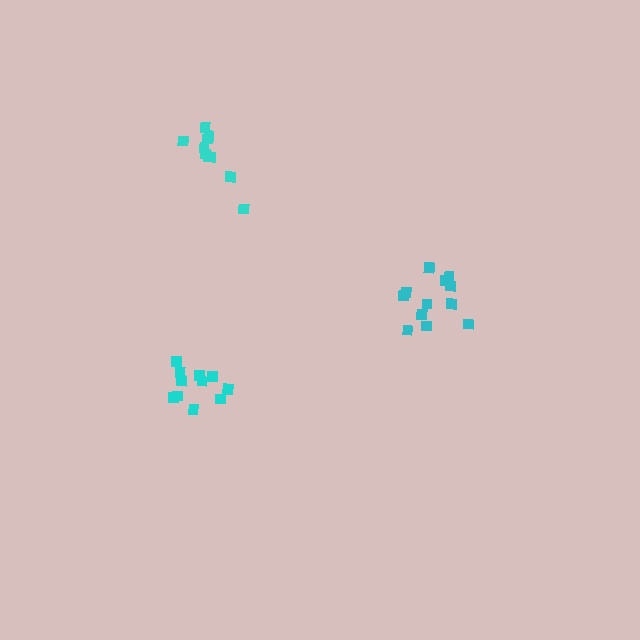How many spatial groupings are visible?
There are 3 spatial groupings.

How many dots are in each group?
Group 1: 12 dots, Group 2: 11 dots, Group 3: 10 dots (33 total).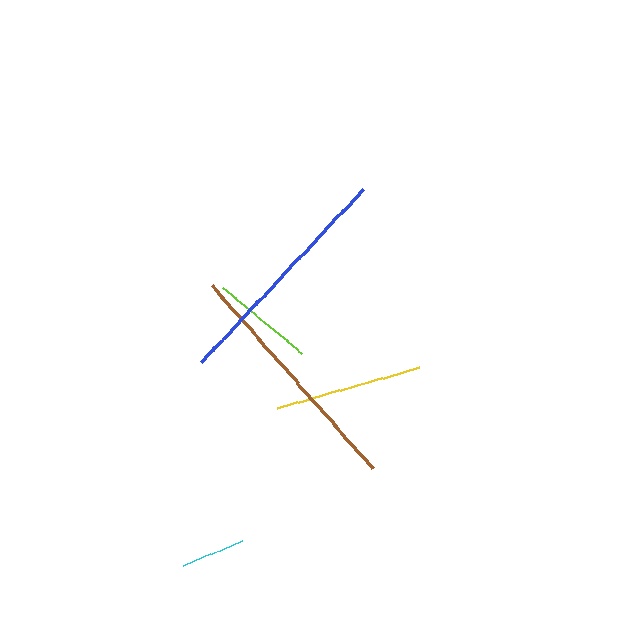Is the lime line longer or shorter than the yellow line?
The yellow line is longer than the lime line.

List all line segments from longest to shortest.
From longest to shortest: brown, blue, yellow, lime, cyan.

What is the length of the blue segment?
The blue segment is approximately 237 pixels long.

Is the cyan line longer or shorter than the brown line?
The brown line is longer than the cyan line.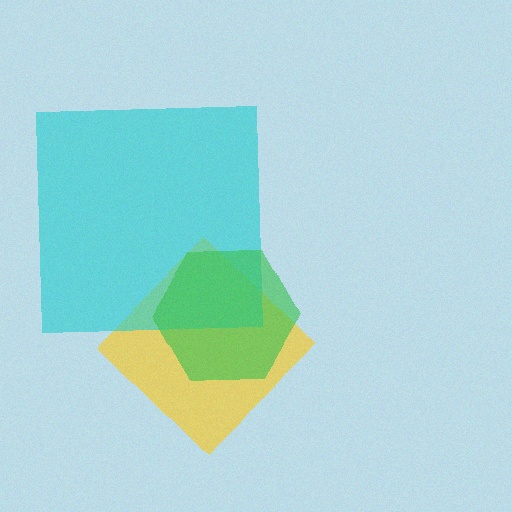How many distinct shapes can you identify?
There are 3 distinct shapes: a yellow diamond, a cyan square, a green hexagon.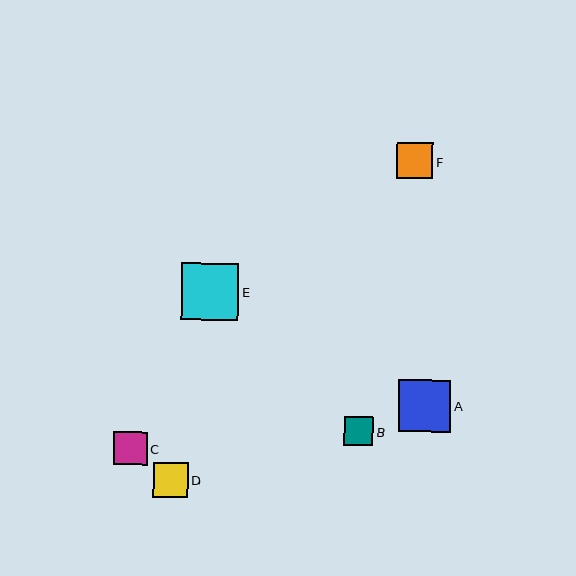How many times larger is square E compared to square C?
Square E is approximately 1.7 times the size of square C.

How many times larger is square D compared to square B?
Square D is approximately 1.2 times the size of square B.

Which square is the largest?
Square E is the largest with a size of approximately 57 pixels.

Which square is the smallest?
Square B is the smallest with a size of approximately 29 pixels.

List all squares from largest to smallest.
From largest to smallest: E, A, F, D, C, B.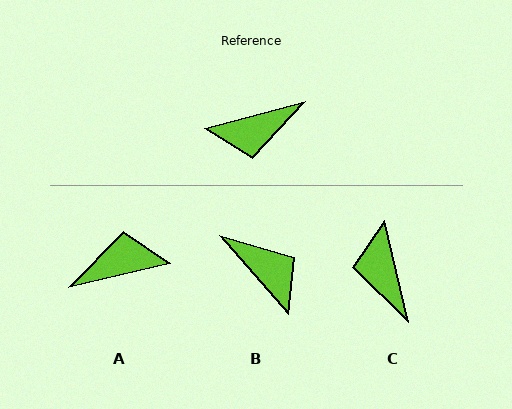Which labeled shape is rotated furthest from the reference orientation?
A, about 178 degrees away.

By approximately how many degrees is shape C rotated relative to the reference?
Approximately 92 degrees clockwise.